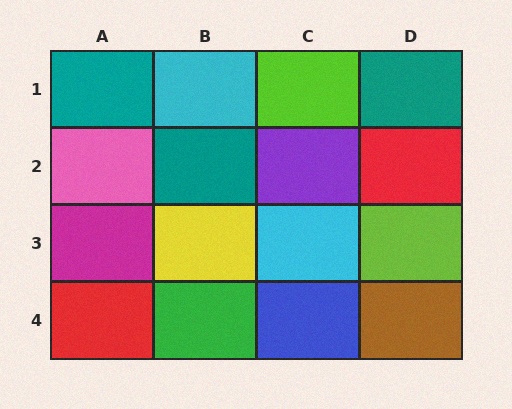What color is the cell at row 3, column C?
Cyan.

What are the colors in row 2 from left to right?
Pink, teal, purple, red.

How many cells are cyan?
2 cells are cyan.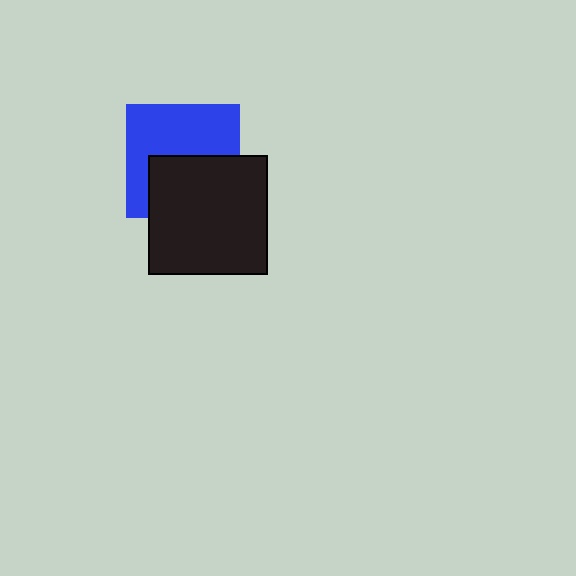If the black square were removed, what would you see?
You would see the complete blue square.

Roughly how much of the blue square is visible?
About half of it is visible (roughly 56%).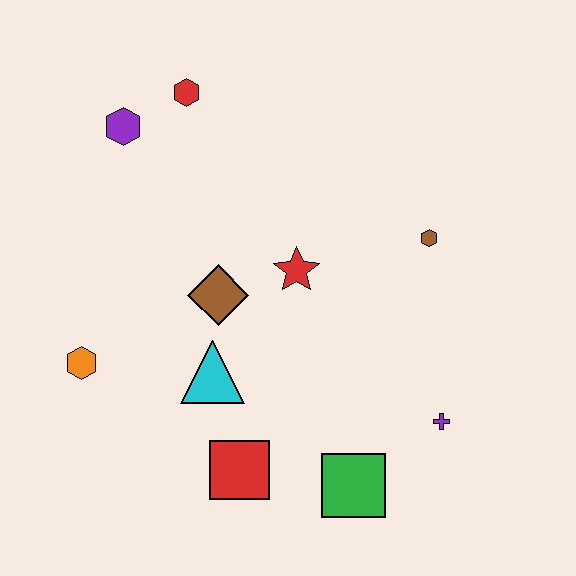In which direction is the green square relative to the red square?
The green square is to the right of the red square.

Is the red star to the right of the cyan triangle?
Yes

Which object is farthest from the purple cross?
The purple hexagon is farthest from the purple cross.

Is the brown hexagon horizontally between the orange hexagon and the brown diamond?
No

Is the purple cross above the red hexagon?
No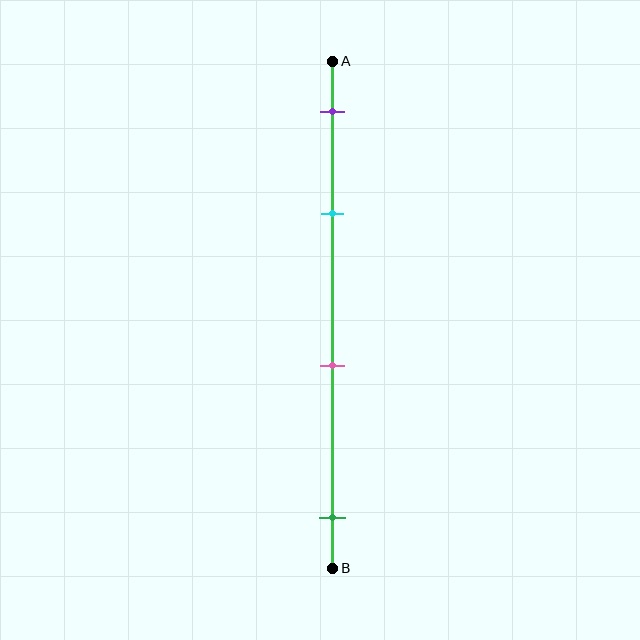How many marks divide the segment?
There are 4 marks dividing the segment.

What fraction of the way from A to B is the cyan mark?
The cyan mark is approximately 30% (0.3) of the way from A to B.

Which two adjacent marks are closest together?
The purple and cyan marks are the closest adjacent pair.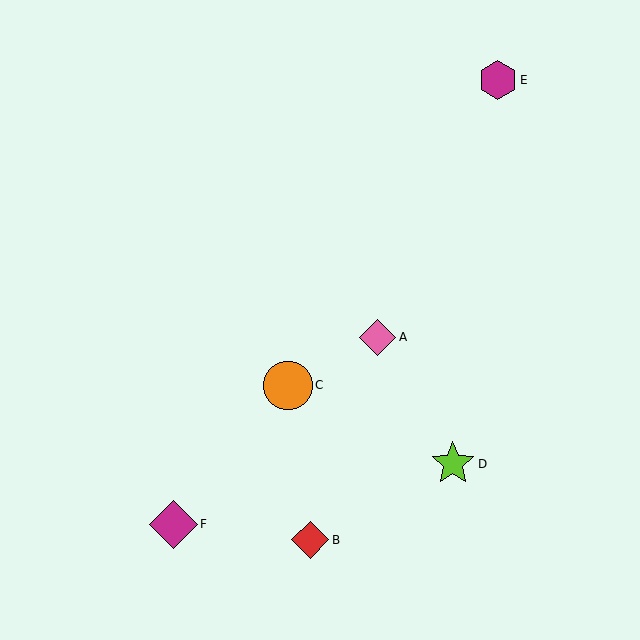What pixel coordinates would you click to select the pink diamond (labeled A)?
Click at (378, 337) to select the pink diamond A.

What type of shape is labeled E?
Shape E is a magenta hexagon.